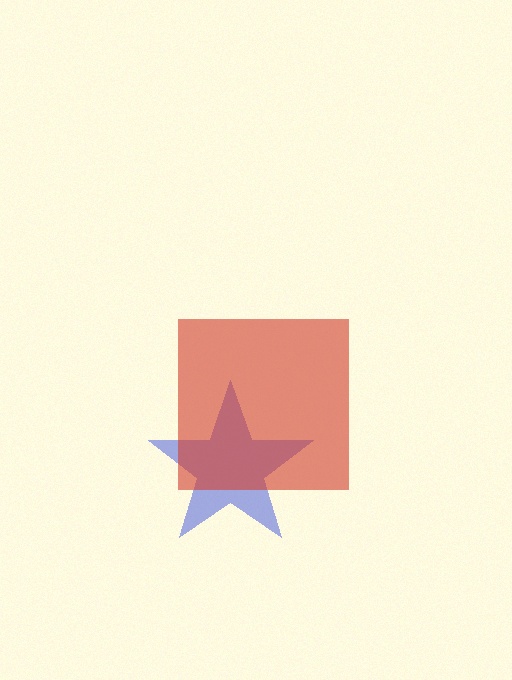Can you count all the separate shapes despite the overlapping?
Yes, there are 2 separate shapes.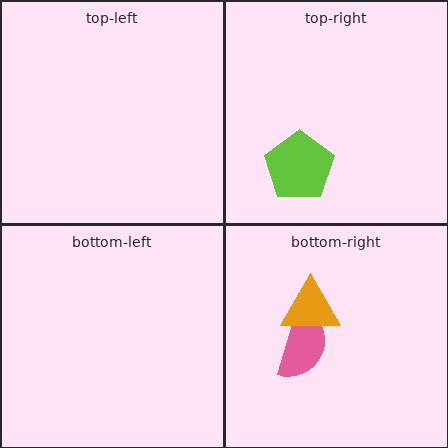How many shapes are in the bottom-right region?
2.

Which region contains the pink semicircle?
The bottom-right region.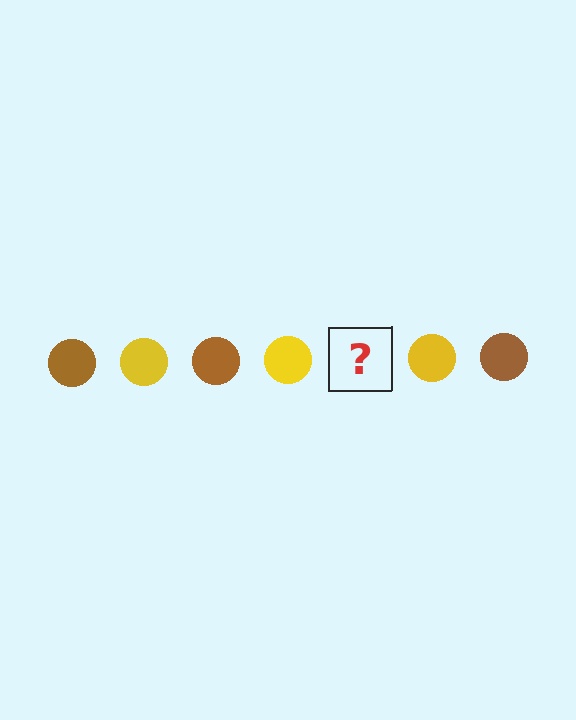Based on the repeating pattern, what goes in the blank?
The blank should be a brown circle.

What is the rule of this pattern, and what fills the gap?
The rule is that the pattern cycles through brown, yellow circles. The gap should be filled with a brown circle.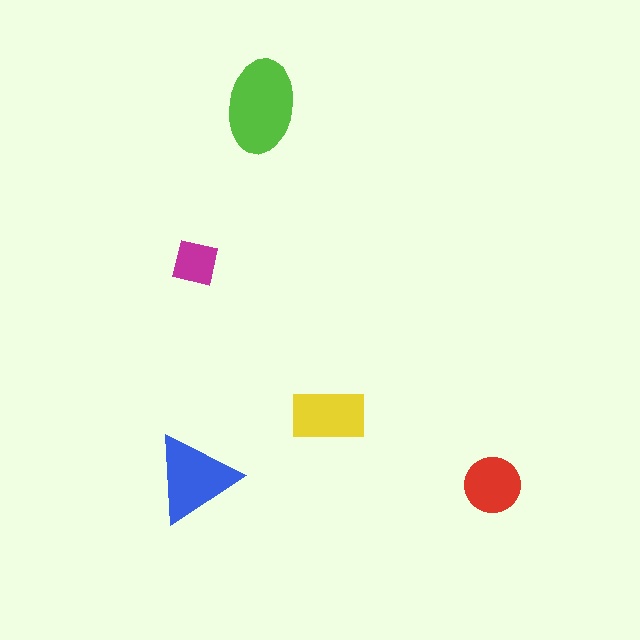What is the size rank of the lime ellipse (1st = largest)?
1st.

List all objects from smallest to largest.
The magenta square, the red circle, the yellow rectangle, the blue triangle, the lime ellipse.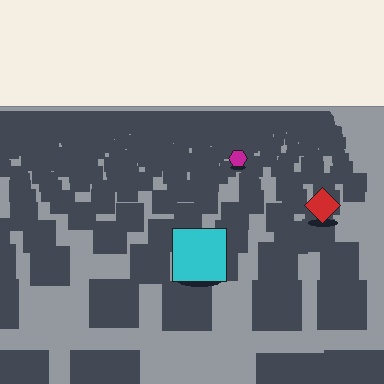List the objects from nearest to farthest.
From nearest to farthest: the cyan square, the red diamond, the magenta hexagon.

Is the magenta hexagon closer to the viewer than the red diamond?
No. The red diamond is closer — you can tell from the texture gradient: the ground texture is coarser near it.